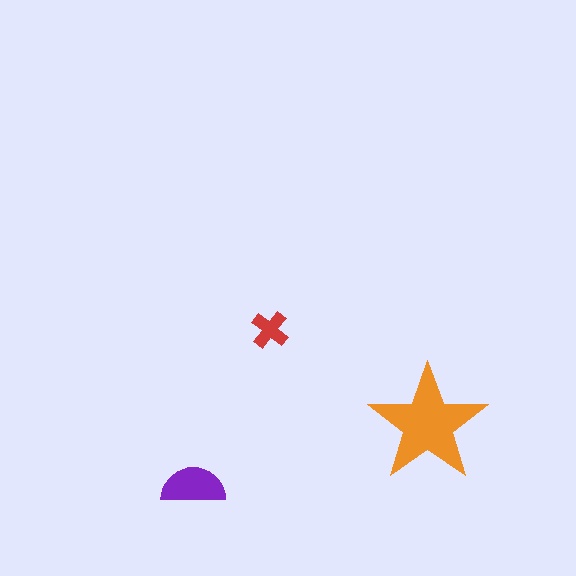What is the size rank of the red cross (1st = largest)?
3rd.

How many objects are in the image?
There are 3 objects in the image.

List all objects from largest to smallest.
The orange star, the purple semicircle, the red cross.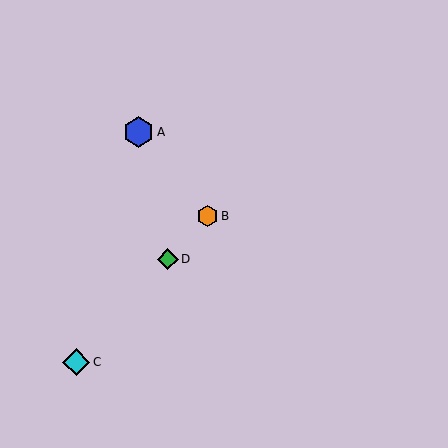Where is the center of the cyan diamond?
The center of the cyan diamond is at (76, 362).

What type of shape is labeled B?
Shape B is an orange hexagon.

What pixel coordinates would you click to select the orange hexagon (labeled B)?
Click at (208, 216) to select the orange hexagon B.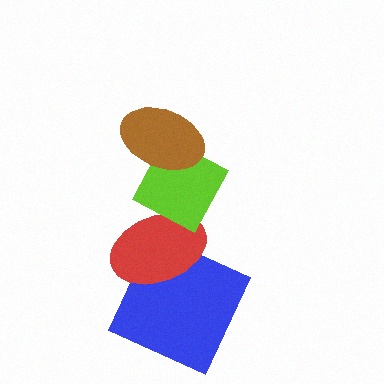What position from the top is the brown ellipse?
The brown ellipse is 1st from the top.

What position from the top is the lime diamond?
The lime diamond is 2nd from the top.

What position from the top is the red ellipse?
The red ellipse is 3rd from the top.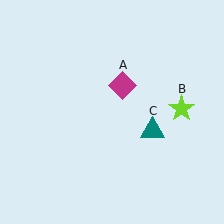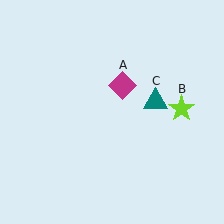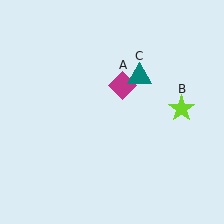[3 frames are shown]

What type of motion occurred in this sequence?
The teal triangle (object C) rotated counterclockwise around the center of the scene.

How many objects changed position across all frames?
1 object changed position: teal triangle (object C).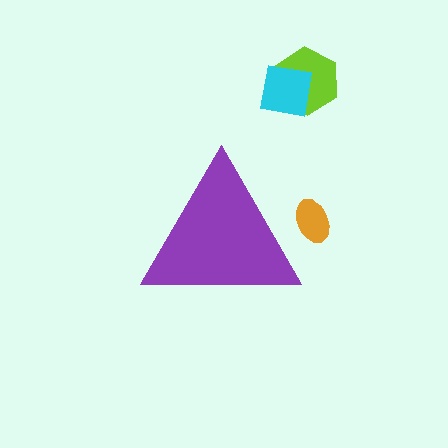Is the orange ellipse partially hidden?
Yes, the orange ellipse is partially hidden behind the purple triangle.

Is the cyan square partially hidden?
No, the cyan square is fully visible.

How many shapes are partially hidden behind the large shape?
1 shape is partially hidden.